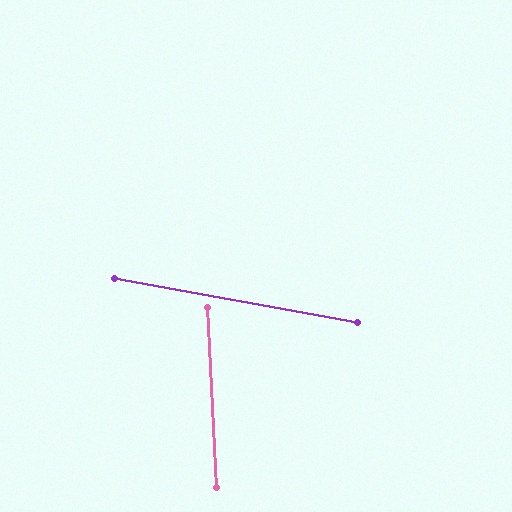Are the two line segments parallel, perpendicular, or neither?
Neither parallel nor perpendicular — they differ by about 77°.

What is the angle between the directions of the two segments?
Approximately 77 degrees.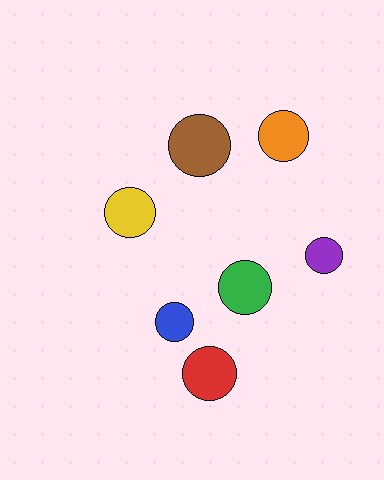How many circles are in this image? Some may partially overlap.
There are 7 circles.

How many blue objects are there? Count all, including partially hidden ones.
There is 1 blue object.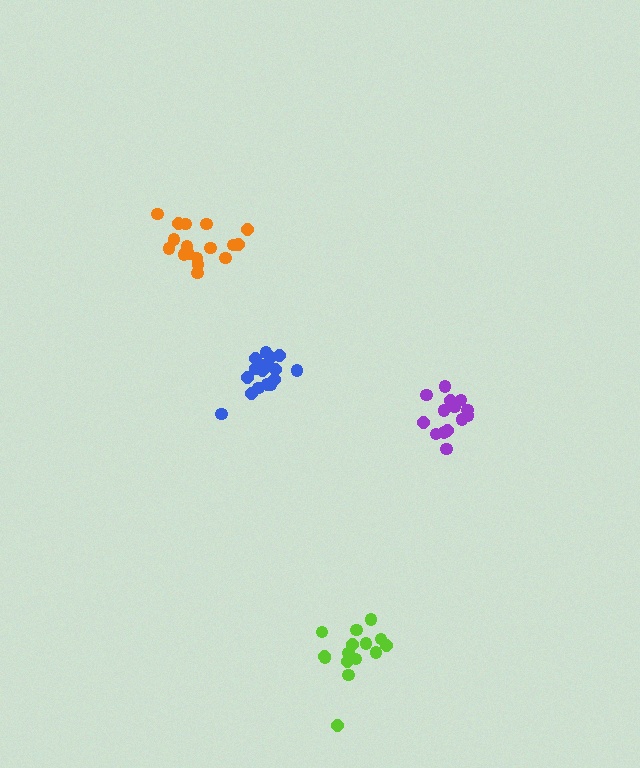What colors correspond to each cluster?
The clusters are colored: blue, lime, purple, orange.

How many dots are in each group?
Group 1: 17 dots, Group 2: 15 dots, Group 3: 14 dots, Group 4: 17 dots (63 total).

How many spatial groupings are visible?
There are 4 spatial groupings.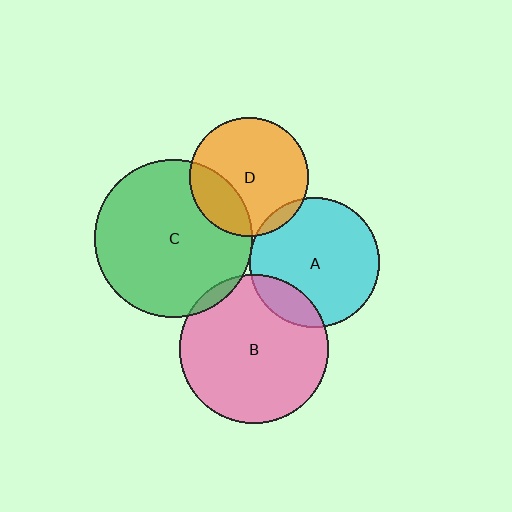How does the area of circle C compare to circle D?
Approximately 1.8 times.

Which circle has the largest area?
Circle C (green).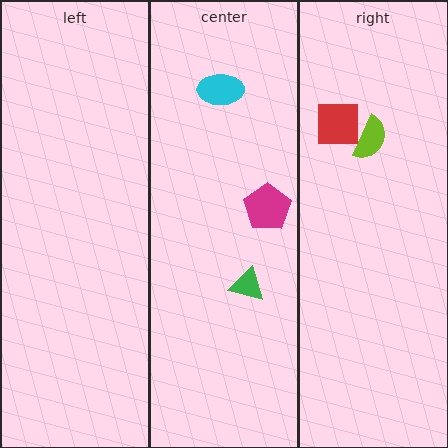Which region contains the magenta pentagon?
The center region.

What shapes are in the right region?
The lime semicircle, the red square.